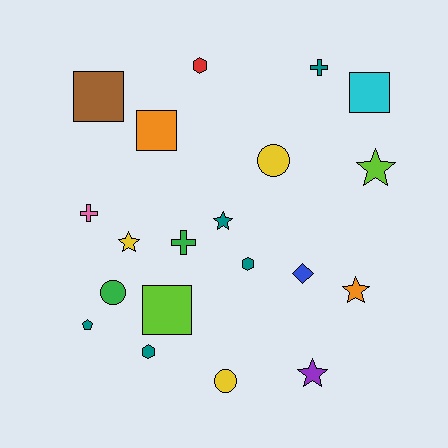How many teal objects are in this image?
There are 5 teal objects.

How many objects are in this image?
There are 20 objects.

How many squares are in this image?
There are 4 squares.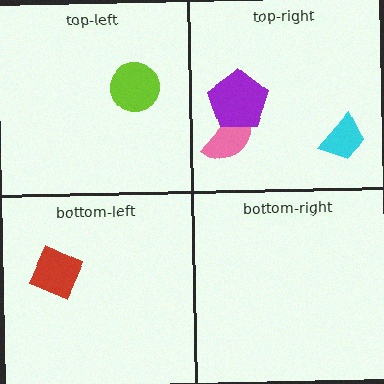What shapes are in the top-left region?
The lime circle.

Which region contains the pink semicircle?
The top-right region.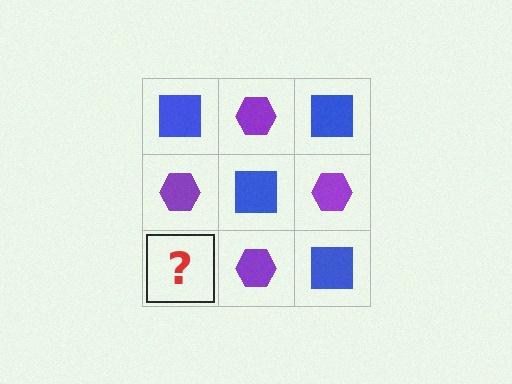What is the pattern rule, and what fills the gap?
The rule is that it alternates blue square and purple hexagon in a checkerboard pattern. The gap should be filled with a blue square.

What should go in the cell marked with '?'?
The missing cell should contain a blue square.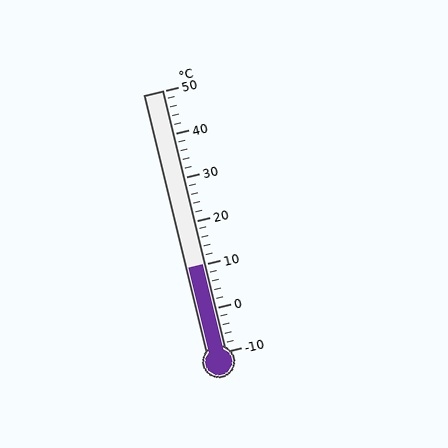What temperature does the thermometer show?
The thermometer shows approximately 10°C.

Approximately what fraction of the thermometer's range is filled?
The thermometer is filled to approximately 35% of its range.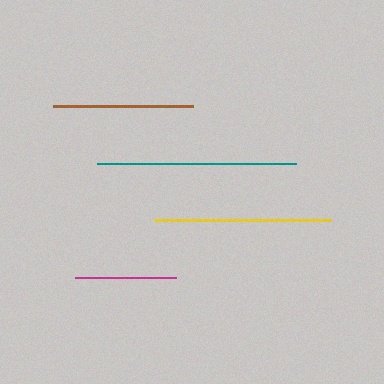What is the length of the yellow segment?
The yellow segment is approximately 178 pixels long.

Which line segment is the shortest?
The magenta line is the shortest at approximately 101 pixels.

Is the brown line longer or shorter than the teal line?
The teal line is longer than the brown line.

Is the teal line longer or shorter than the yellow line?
The teal line is longer than the yellow line.